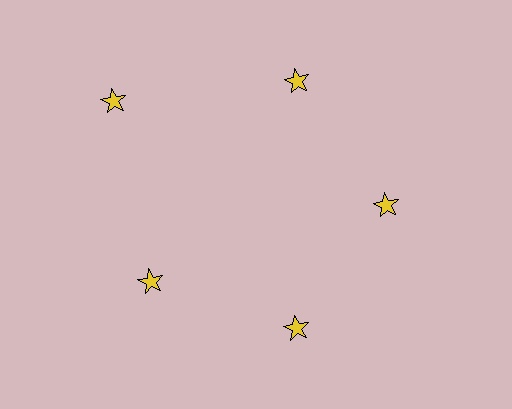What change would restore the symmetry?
The symmetry would be restored by moving it inward, back onto the ring so that all 5 stars sit at equal angles and equal distance from the center.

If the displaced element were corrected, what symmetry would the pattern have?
It would have 5-fold rotational symmetry — the pattern would map onto itself every 72 degrees.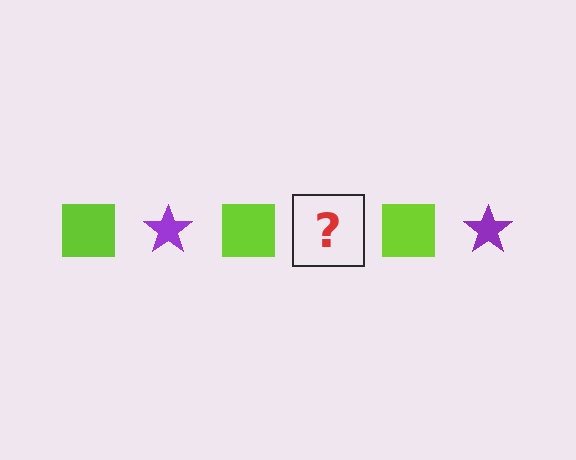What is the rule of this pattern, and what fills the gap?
The rule is that the pattern alternates between lime square and purple star. The gap should be filled with a purple star.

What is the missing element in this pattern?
The missing element is a purple star.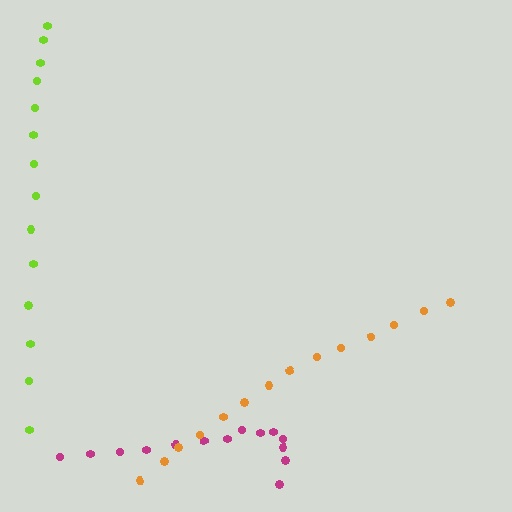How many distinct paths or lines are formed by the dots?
There are 3 distinct paths.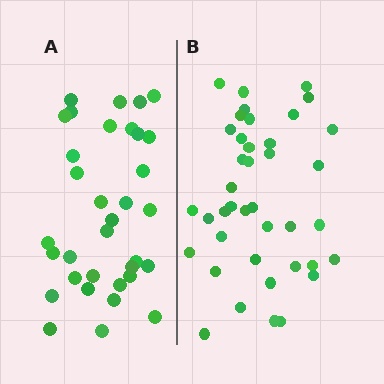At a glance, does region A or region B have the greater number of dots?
Region B (the right region) has more dots.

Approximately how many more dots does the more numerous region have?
Region B has about 6 more dots than region A.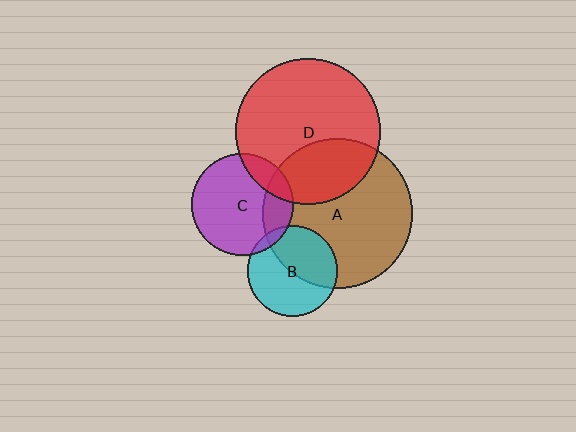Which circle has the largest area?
Circle A (brown).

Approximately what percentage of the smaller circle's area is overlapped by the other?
Approximately 15%.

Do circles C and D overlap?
Yes.